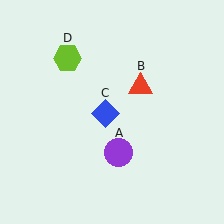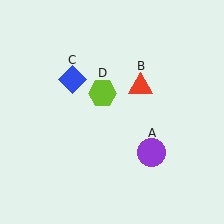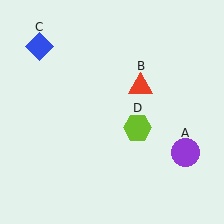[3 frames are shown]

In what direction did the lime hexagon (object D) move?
The lime hexagon (object D) moved down and to the right.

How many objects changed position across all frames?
3 objects changed position: purple circle (object A), blue diamond (object C), lime hexagon (object D).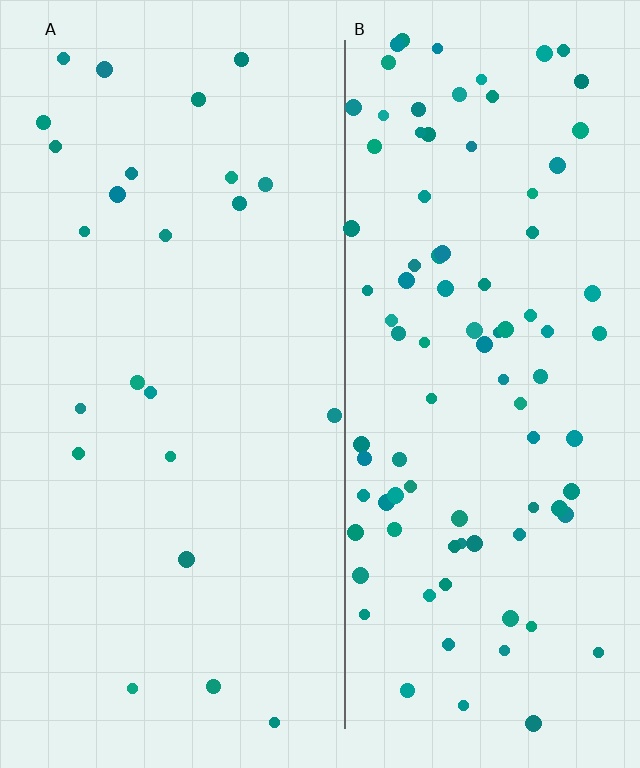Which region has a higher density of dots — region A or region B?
B (the right).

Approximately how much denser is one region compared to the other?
Approximately 4.0× — region B over region A.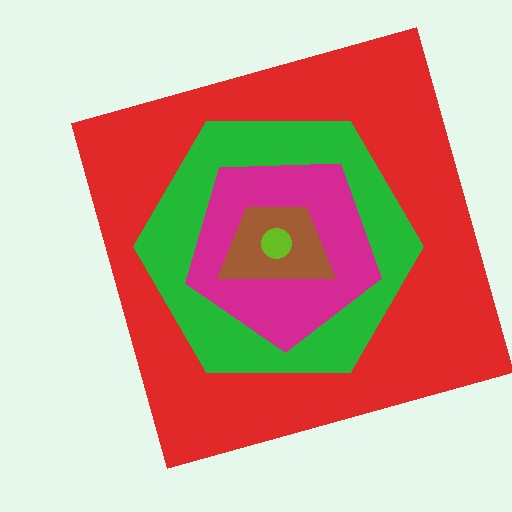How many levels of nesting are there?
5.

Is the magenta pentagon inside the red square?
Yes.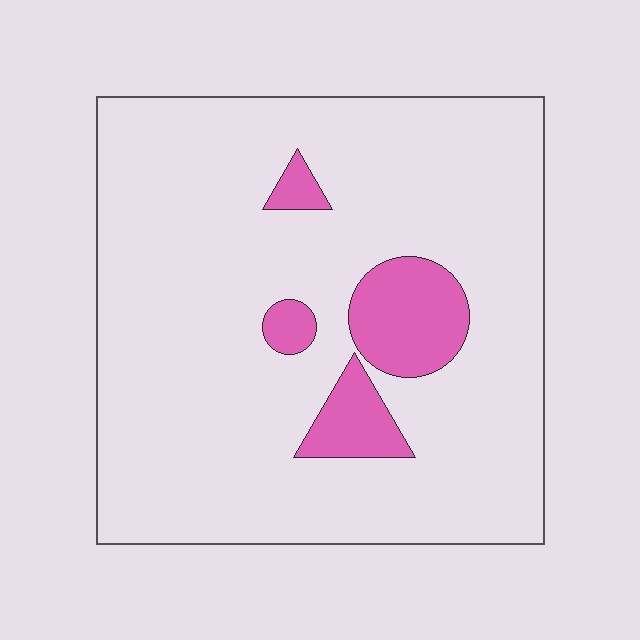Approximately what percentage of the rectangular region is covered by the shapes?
Approximately 10%.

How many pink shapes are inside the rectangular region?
4.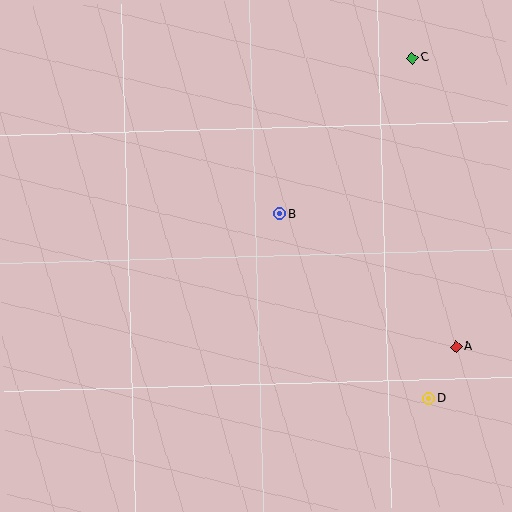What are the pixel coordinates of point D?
Point D is at (429, 399).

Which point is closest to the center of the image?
Point B at (279, 214) is closest to the center.